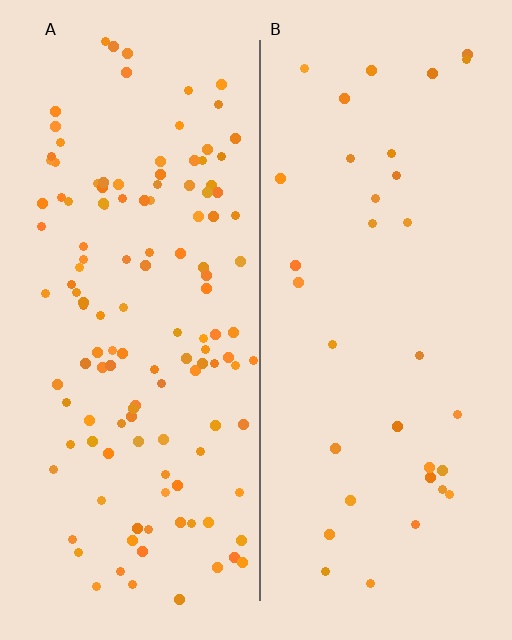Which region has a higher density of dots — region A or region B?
A (the left).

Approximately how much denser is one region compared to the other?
Approximately 3.8× — region A over region B.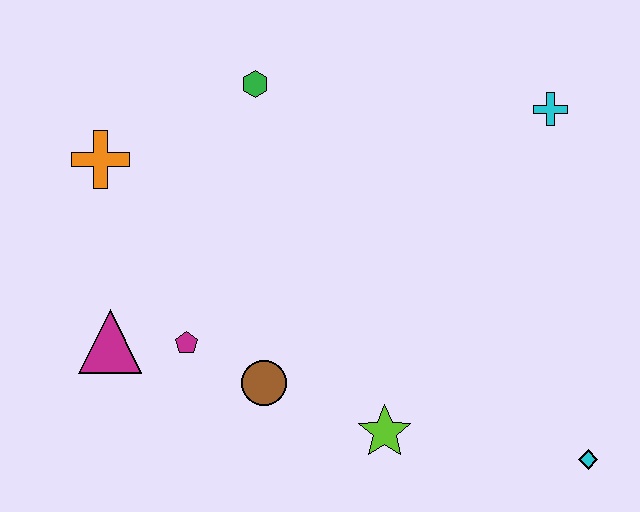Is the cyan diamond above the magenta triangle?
No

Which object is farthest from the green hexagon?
The cyan diamond is farthest from the green hexagon.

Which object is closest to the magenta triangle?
The magenta pentagon is closest to the magenta triangle.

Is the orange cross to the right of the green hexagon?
No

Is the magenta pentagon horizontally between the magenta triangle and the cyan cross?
Yes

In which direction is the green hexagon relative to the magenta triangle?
The green hexagon is above the magenta triangle.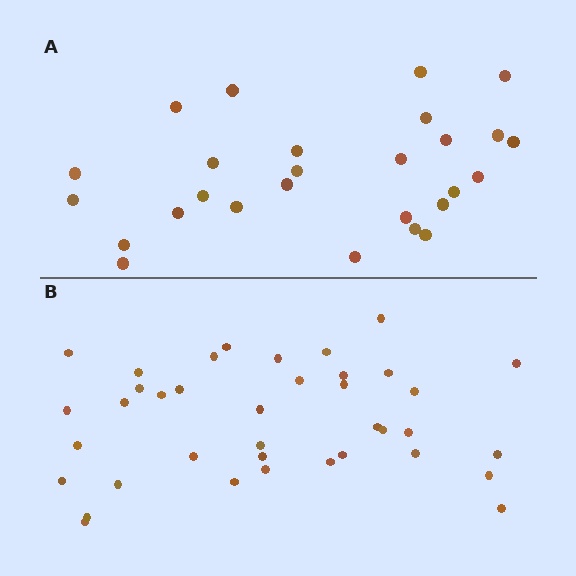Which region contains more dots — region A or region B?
Region B (the bottom region) has more dots.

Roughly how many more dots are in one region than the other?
Region B has roughly 12 or so more dots than region A.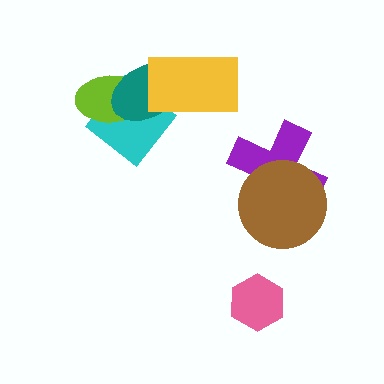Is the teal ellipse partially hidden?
Yes, it is partially covered by another shape.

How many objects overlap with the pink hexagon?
0 objects overlap with the pink hexagon.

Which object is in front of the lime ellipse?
The teal ellipse is in front of the lime ellipse.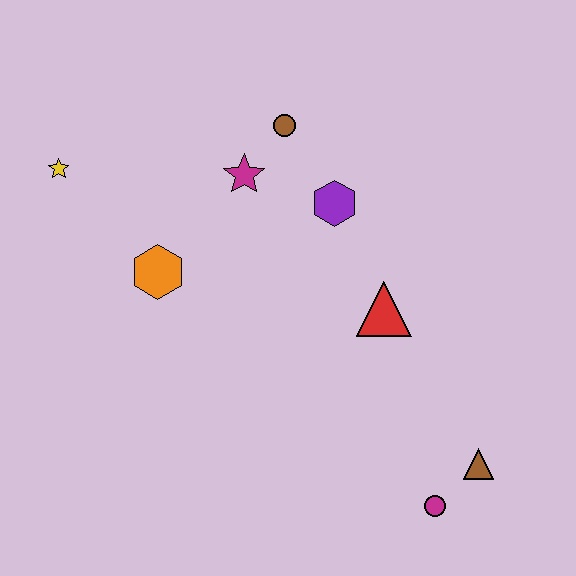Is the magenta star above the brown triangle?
Yes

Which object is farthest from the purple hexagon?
The magenta circle is farthest from the purple hexagon.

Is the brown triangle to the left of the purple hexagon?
No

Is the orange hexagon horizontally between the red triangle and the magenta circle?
No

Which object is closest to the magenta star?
The brown circle is closest to the magenta star.